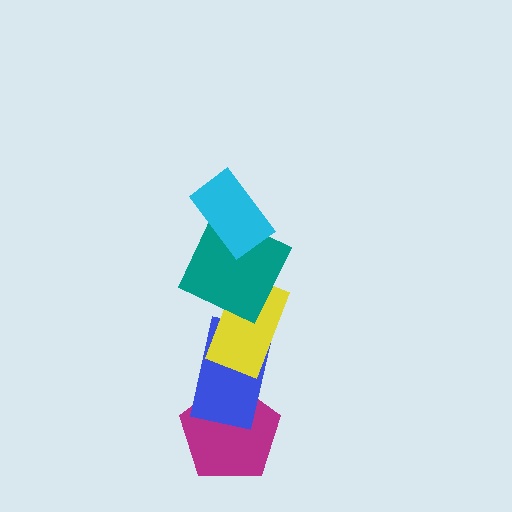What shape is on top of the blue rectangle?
The yellow rectangle is on top of the blue rectangle.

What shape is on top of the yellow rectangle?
The teal square is on top of the yellow rectangle.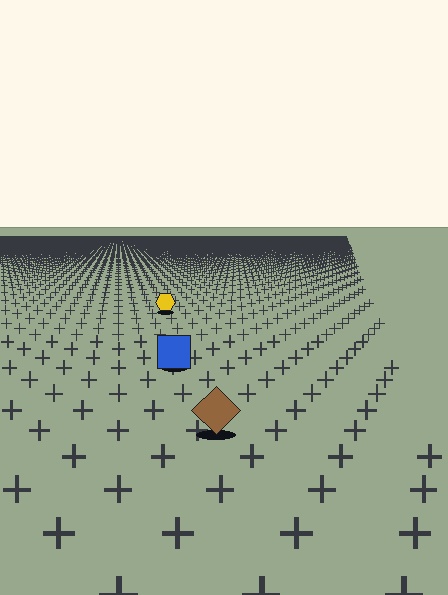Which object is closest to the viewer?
The brown diamond is closest. The texture marks near it are larger and more spread out.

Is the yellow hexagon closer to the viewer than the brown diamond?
No. The brown diamond is closer — you can tell from the texture gradient: the ground texture is coarser near it.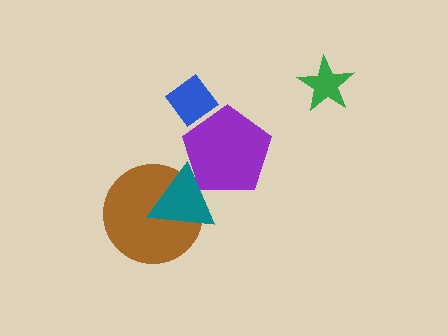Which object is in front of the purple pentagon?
The teal triangle is in front of the purple pentagon.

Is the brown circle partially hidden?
Yes, it is partially covered by another shape.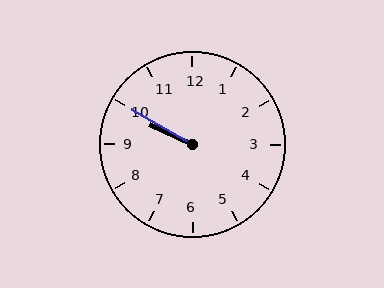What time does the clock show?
9:50.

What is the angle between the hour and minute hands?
Approximately 5 degrees.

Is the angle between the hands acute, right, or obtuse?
It is acute.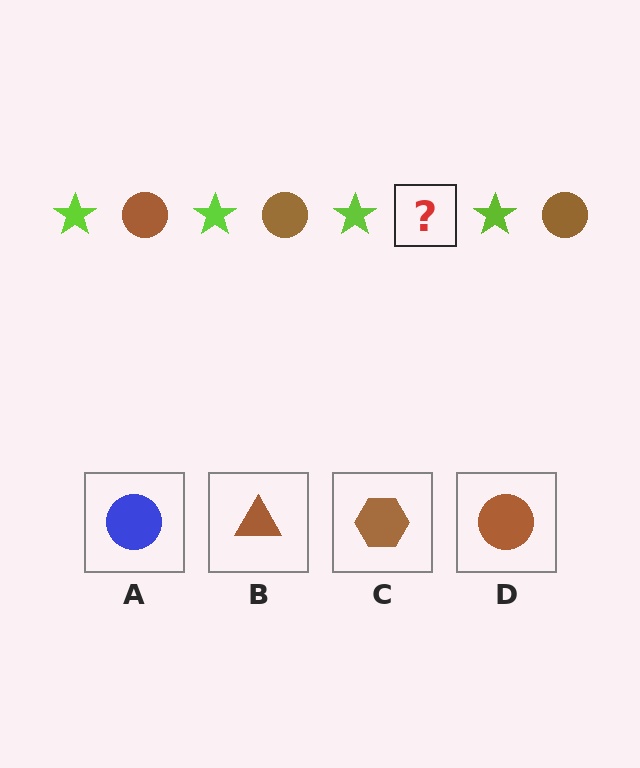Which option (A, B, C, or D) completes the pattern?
D.